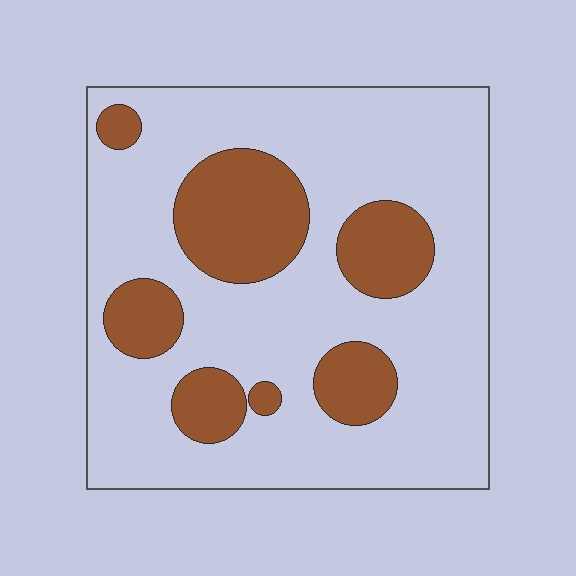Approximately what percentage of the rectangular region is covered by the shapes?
Approximately 25%.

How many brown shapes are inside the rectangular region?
7.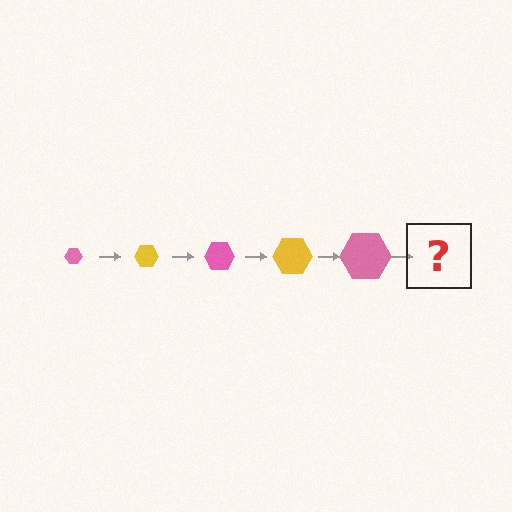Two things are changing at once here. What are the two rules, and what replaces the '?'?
The two rules are that the hexagon grows larger each step and the color cycles through pink and yellow. The '?' should be a yellow hexagon, larger than the previous one.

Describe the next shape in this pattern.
It should be a yellow hexagon, larger than the previous one.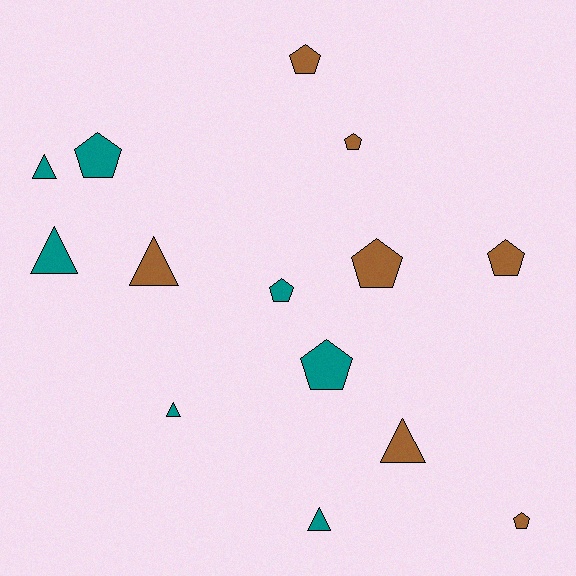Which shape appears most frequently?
Pentagon, with 8 objects.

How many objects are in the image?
There are 14 objects.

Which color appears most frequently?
Brown, with 7 objects.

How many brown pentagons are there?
There are 5 brown pentagons.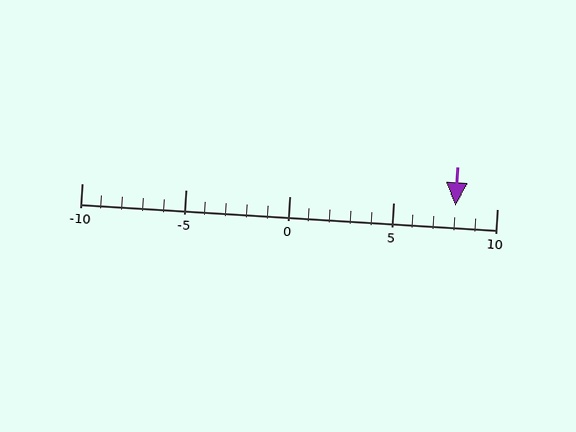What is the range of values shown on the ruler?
The ruler shows values from -10 to 10.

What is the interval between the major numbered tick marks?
The major tick marks are spaced 5 units apart.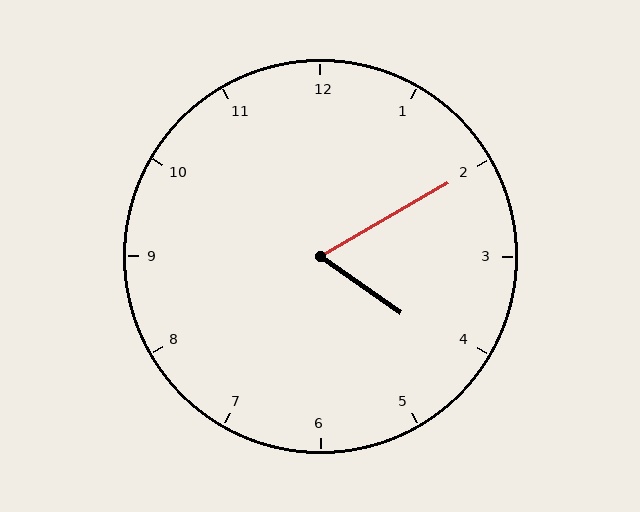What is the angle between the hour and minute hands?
Approximately 65 degrees.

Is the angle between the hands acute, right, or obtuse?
It is acute.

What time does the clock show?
4:10.